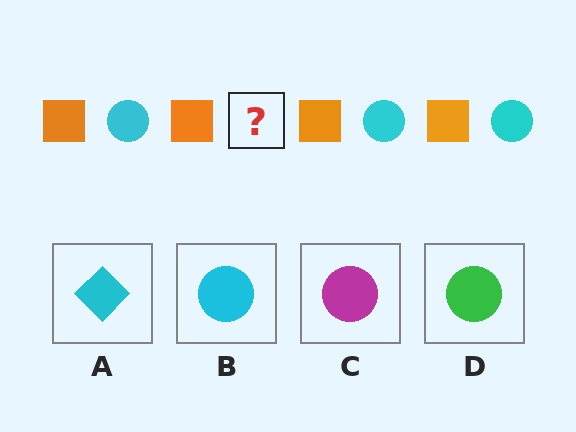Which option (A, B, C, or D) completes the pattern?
B.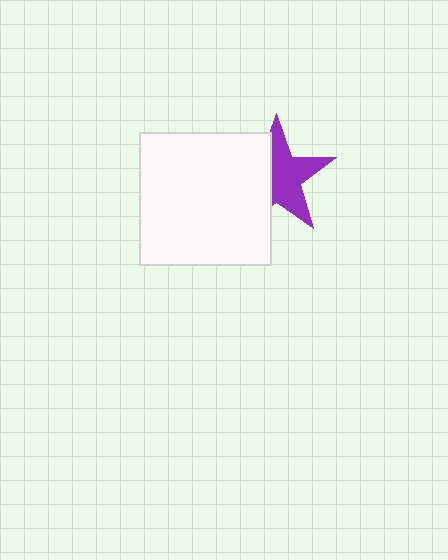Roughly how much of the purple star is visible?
About half of it is visible (roughly 59%).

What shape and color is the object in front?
The object in front is a white square.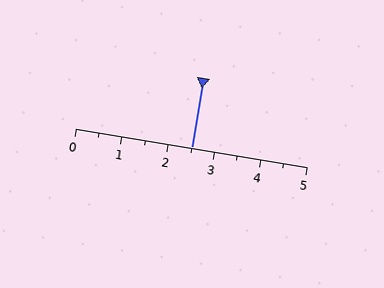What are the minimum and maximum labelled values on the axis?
The axis runs from 0 to 5.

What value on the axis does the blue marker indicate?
The marker indicates approximately 2.5.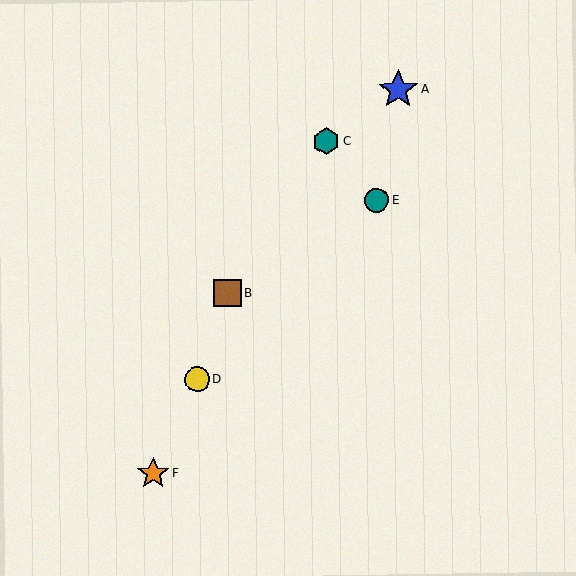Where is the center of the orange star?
The center of the orange star is at (153, 473).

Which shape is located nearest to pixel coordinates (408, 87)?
The blue star (labeled A) at (398, 90) is nearest to that location.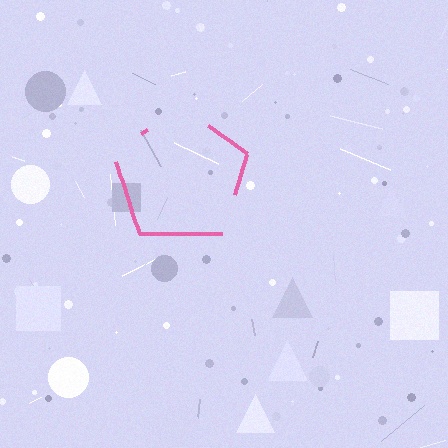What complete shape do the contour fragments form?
The contour fragments form a pentagon.